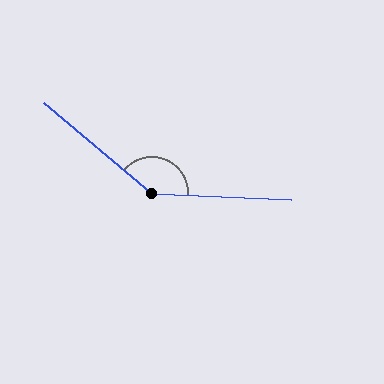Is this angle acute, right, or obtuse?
It is obtuse.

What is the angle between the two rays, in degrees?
Approximately 143 degrees.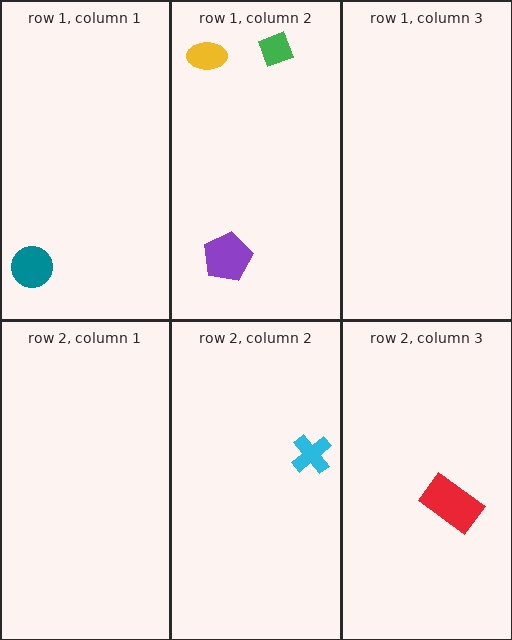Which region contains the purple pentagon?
The row 1, column 2 region.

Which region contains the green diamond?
The row 1, column 2 region.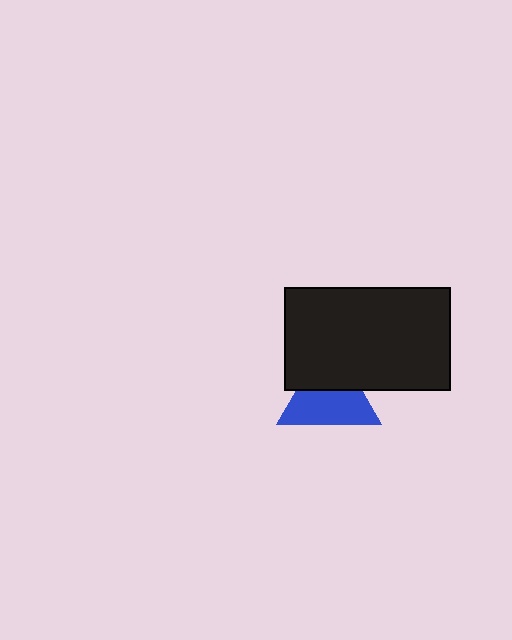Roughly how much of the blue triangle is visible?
About half of it is visible (roughly 60%).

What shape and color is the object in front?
The object in front is a black rectangle.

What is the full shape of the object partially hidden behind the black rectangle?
The partially hidden object is a blue triangle.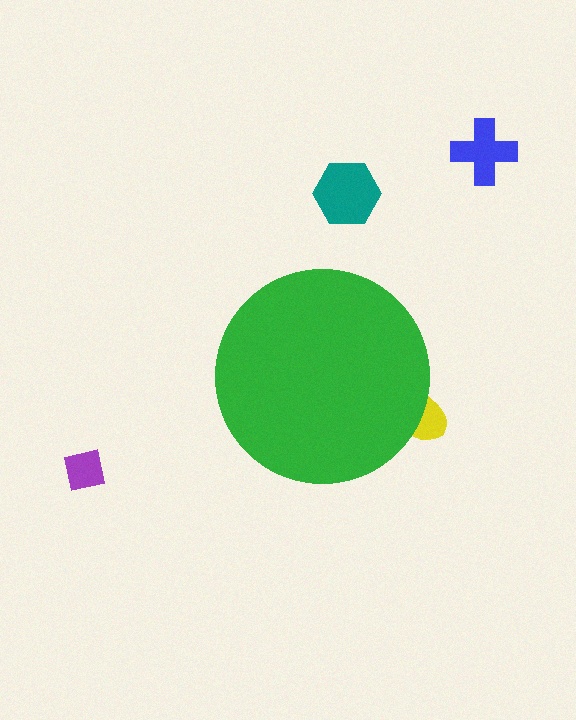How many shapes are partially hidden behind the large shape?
1 shape is partially hidden.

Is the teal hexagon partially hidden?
No, the teal hexagon is fully visible.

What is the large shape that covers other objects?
A green circle.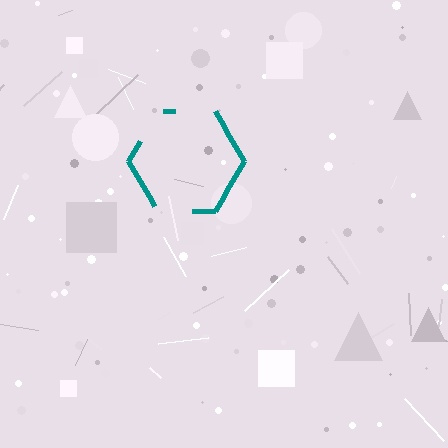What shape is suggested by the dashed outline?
The dashed outline suggests a hexagon.